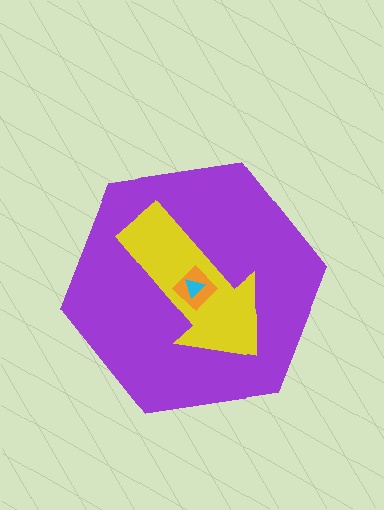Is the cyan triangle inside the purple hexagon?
Yes.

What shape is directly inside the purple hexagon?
The yellow arrow.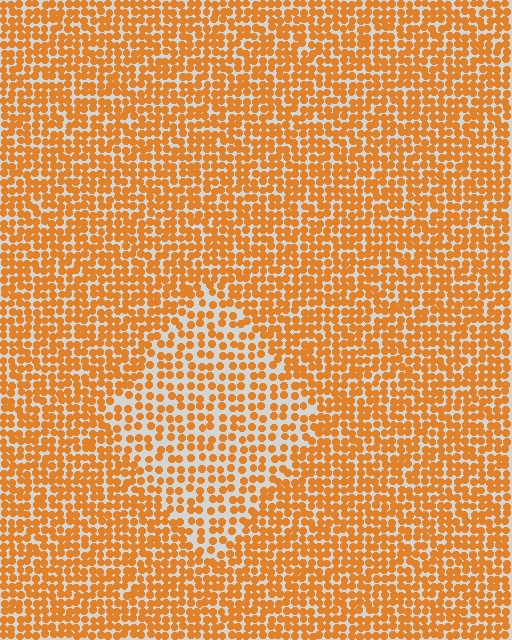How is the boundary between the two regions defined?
The boundary is defined by a change in element density (approximately 1.6x ratio). All elements are the same color, size, and shape.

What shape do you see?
I see a diamond.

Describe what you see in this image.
The image contains small orange elements arranged at two different densities. A diamond-shaped region is visible where the elements are less densely packed than the surrounding area.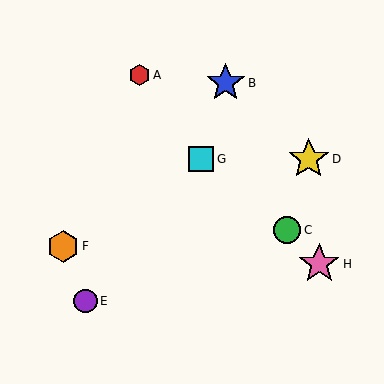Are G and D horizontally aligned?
Yes, both are at y≈159.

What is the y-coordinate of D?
Object D is at y≈159.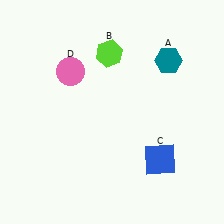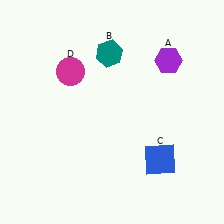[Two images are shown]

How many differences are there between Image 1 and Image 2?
There are 3 differences between the two images.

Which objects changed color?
A changed from teal to purple. B changed from lime to teal. D changed from pink to magenta.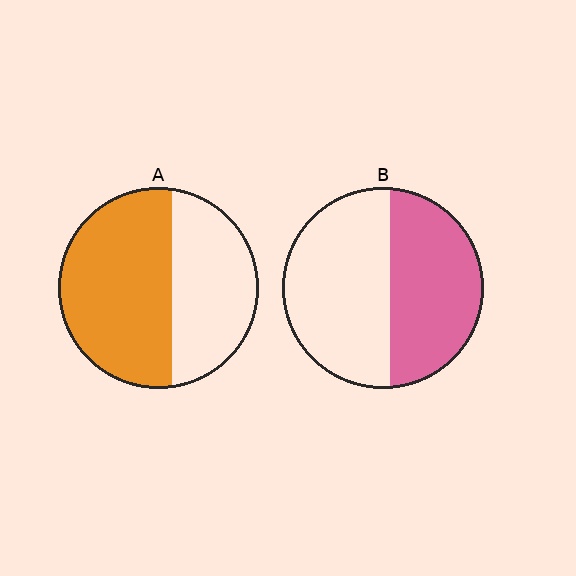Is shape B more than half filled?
No.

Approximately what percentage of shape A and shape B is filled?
A is approximately 60% and B is approximately 45%.